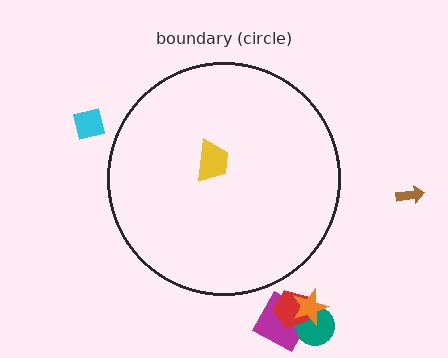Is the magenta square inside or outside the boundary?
Outside.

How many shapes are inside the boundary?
1 inside, 6 outside.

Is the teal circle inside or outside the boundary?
Outside.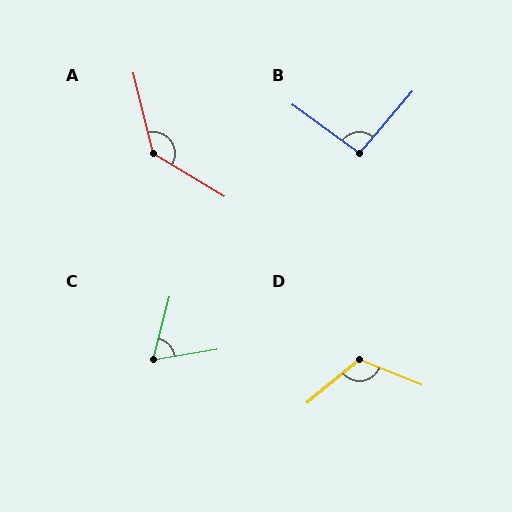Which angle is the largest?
A, at approximately 135 degrees.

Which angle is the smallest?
C, at approximately 66 degrees.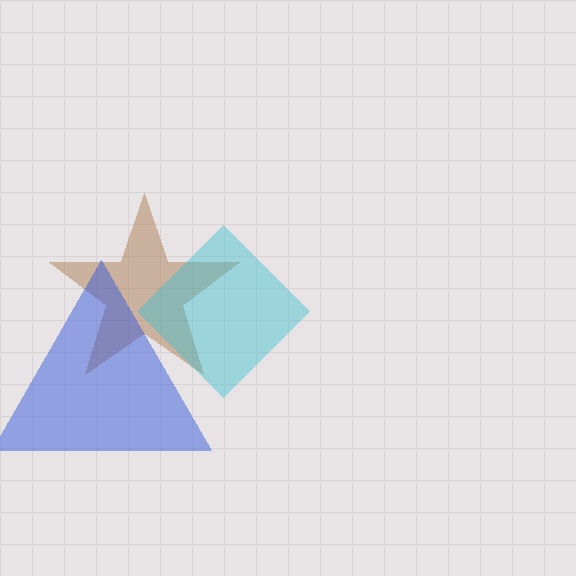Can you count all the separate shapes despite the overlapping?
Yes, there are 3 separate shapes.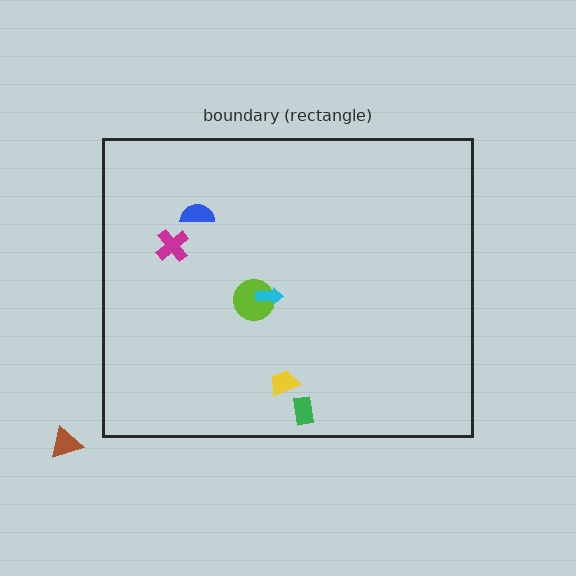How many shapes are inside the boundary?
6 inside, 1 outside.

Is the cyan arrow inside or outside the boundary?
Inside.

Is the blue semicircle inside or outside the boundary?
Inside.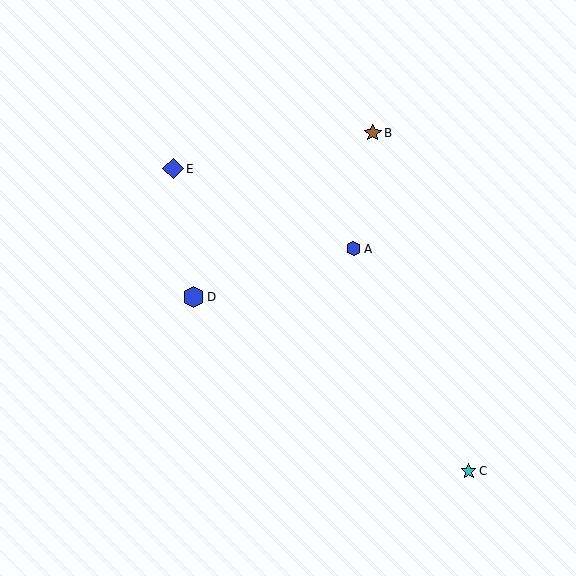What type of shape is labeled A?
Shape A is a blue hexagon.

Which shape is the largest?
The blue hexagon (labeled D) is the largest.